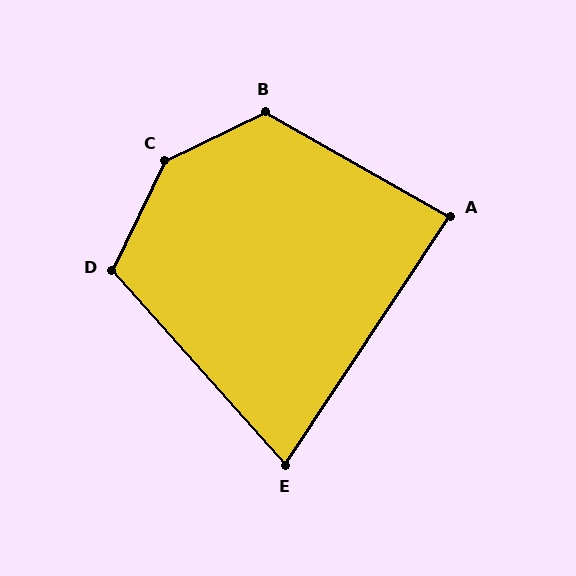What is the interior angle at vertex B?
Approximately 125 degrees (obtuse).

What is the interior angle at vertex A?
Approximately 86 degrees (approximately right).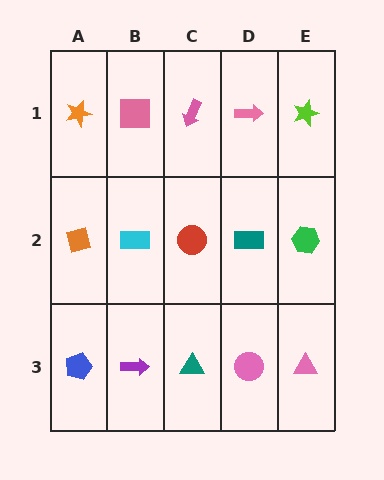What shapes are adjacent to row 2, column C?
A pink arrow (row 1, column C), a teal triangle (row 3, column C), a cyan rectangle (row 2, column B), a teal rectangle (row 2, column D).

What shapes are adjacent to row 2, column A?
An orange star (row 1, column A), a blue pentagon (row 3, column A), a cyan rectangle (row 2, column B).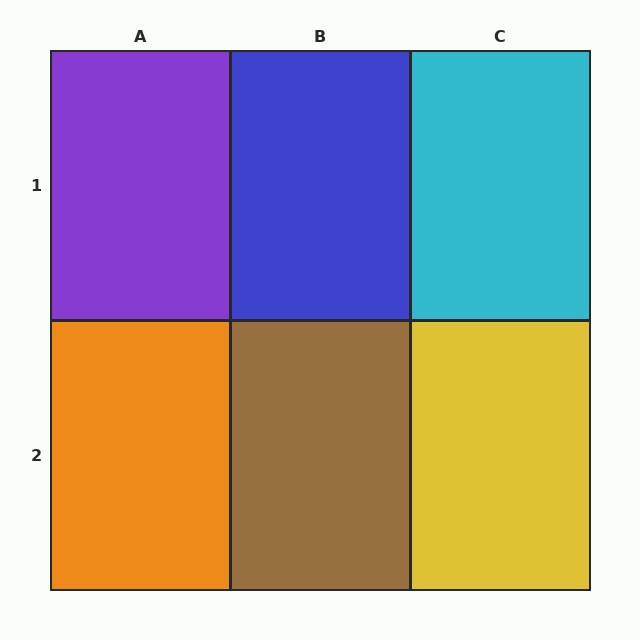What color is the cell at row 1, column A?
Purple.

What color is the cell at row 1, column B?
Blue.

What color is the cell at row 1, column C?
Cyan.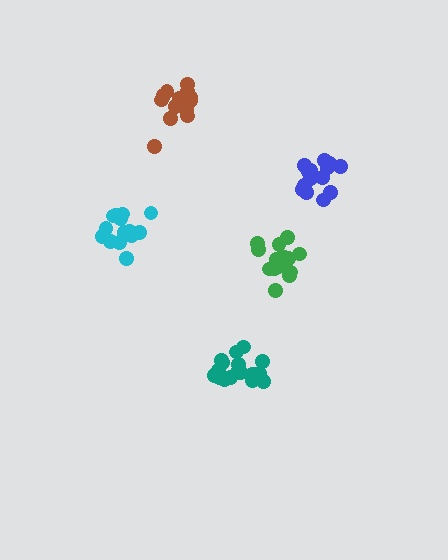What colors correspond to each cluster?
The clusters are colored: green, cyan, teal, brown, blue.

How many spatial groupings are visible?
There are 5 spatial groupings.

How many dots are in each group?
Group 1: 16 dots, Group 2: 14 dots, Group 3: 17 dots, Group 4: 16 dots, Group 5: 15 dots (78 total).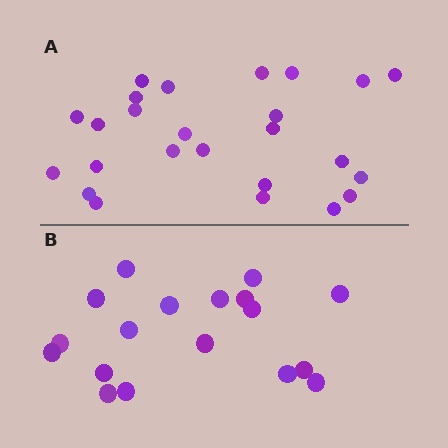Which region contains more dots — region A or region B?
Region A (the top region) has more dots.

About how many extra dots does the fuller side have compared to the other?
Region A has roughly 8 or so more dots than region B.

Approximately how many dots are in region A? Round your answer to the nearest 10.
About 20 dots. (The exact count is 25, which rounds to 20.)